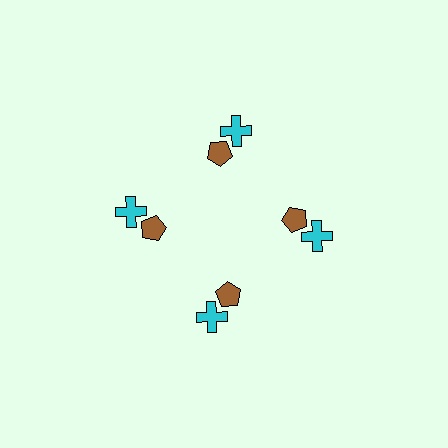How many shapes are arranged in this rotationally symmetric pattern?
There are 8 shapes, arranged in 4 groups of 2.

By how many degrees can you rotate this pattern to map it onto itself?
The pattern maps onto itself every 90 degrees of rotation.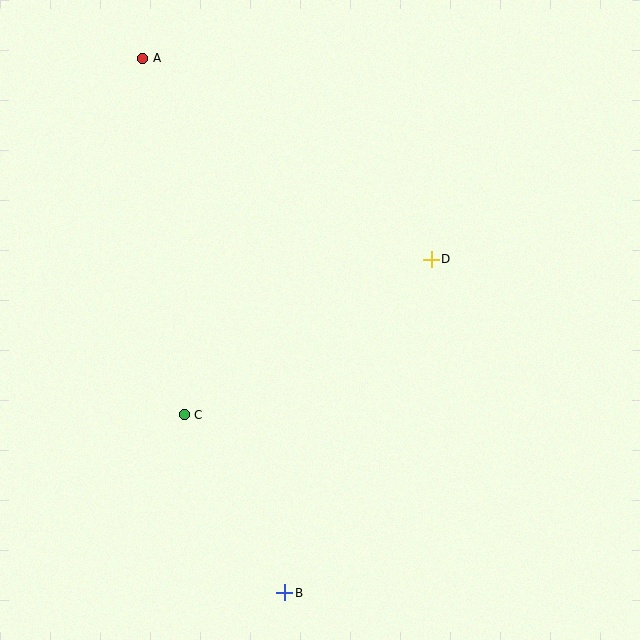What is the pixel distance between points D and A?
The distance between D and A is 352 pixels.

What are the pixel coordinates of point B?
Point B is at (285, 593).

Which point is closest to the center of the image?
Point D at (431, 259) is closest to the center.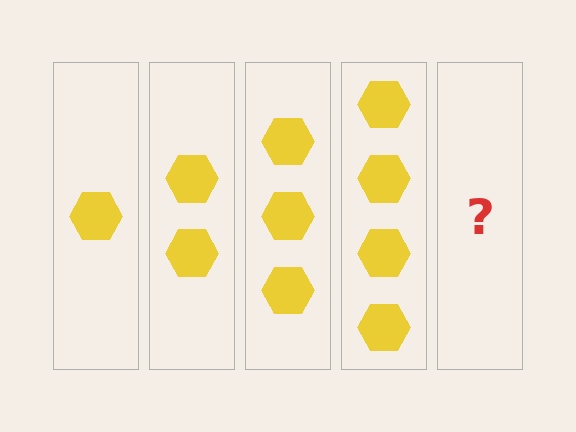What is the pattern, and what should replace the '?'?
The pattern is that each step adds one more hexagon. The '?' should be 5 hexagons.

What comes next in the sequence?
The next element should be 5 hexagons.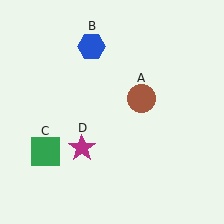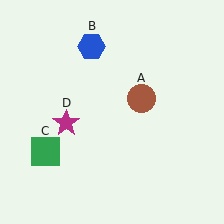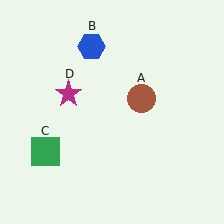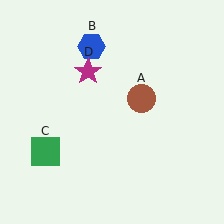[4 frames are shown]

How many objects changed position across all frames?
1 object changed position: magenta star (object D).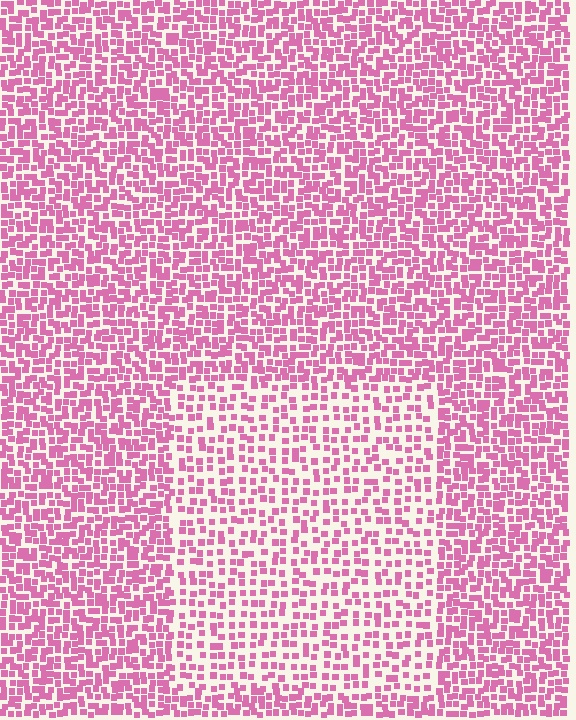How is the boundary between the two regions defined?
The boundary is defined by a change in element density (approximately 1.8x ratio). All elements are the same color, size, and shape.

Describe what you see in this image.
The image contains small pink elements arranged at two different densities. A rectangle-shaped region is visible where the elements are less densely packed than the surrounding area.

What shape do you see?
I see a rectangle.